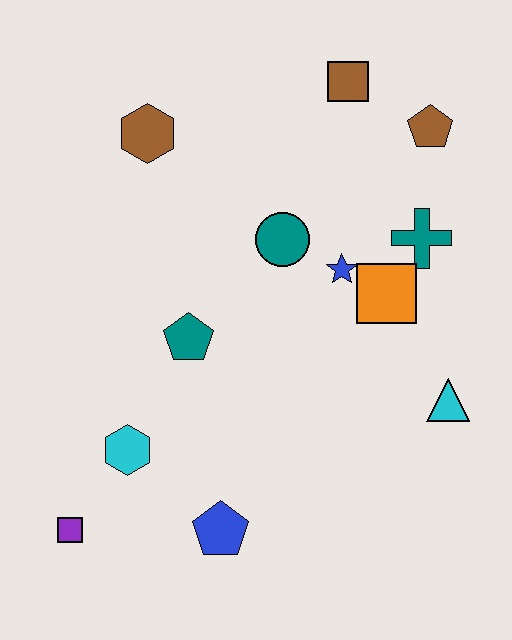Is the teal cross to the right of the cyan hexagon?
Yes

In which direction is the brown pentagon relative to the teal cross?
The brown pentagon is above the teal cross.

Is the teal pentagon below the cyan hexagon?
No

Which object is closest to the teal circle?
The blue star is closest to the teal circle.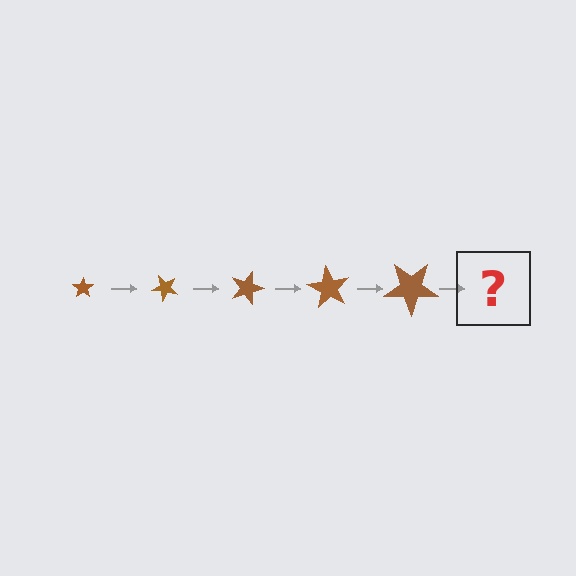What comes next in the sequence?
The next element should be a star, larger than the previous one and rotated 225 degrees from the start.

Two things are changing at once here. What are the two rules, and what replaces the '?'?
The two rules are that the star grows larger each step and it rotates 45 degrees each step. The '?' should be a star, larger than the previous one and rotated 225 degrees from the start.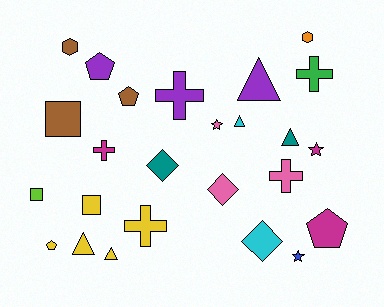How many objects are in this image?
There are 25 objects.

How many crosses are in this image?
There are 5 crosses.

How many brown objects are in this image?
There are 3 brown objects.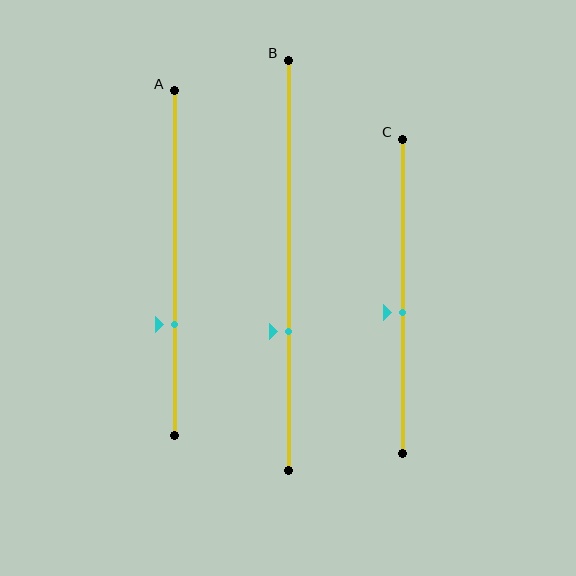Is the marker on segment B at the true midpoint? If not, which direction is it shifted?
No, the marker on segment B is shifted downward by about 16% of the segment length.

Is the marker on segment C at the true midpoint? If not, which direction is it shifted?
No, the marker on segment C is shifted downward by about 5% of the segment length.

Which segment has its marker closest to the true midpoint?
Segment C has its marker closest to the true midpoint.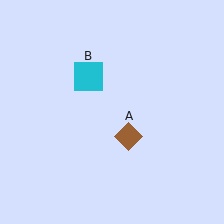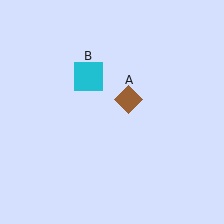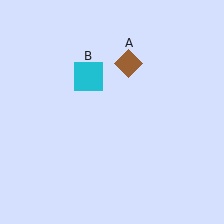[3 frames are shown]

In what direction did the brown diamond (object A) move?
The brown diamond (object A) moved up.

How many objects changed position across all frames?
1 object changed position: brown diamond (object A).